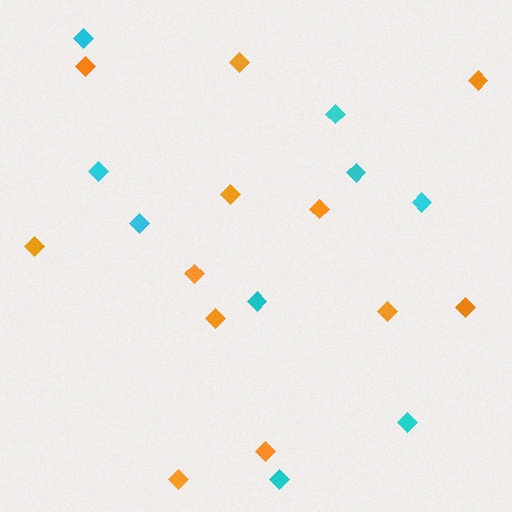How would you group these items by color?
There are 2 groups: one group of orange diamonds (12) and one group of cyan diamonds (9).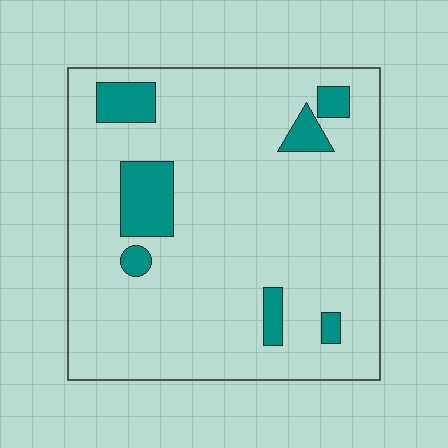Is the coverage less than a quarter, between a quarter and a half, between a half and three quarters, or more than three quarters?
Less than a quarter.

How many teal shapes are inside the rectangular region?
7.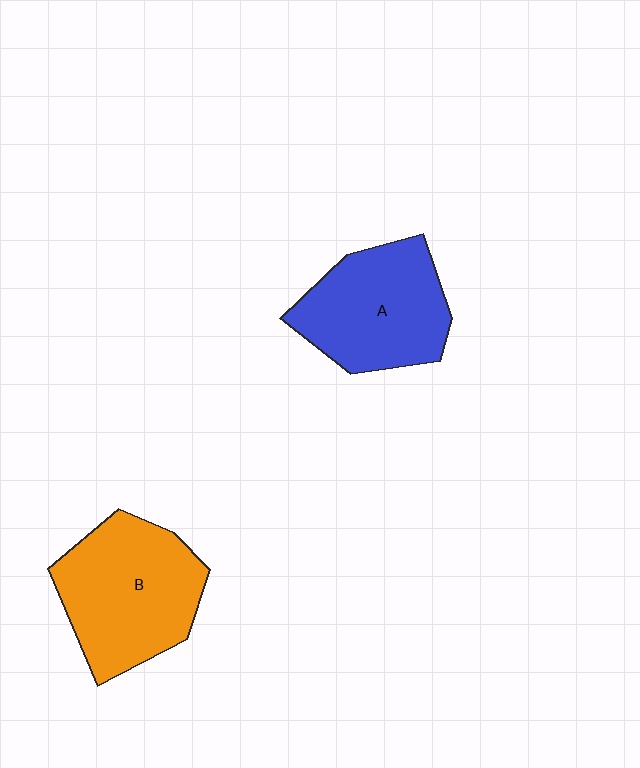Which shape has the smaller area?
Shape A (blue).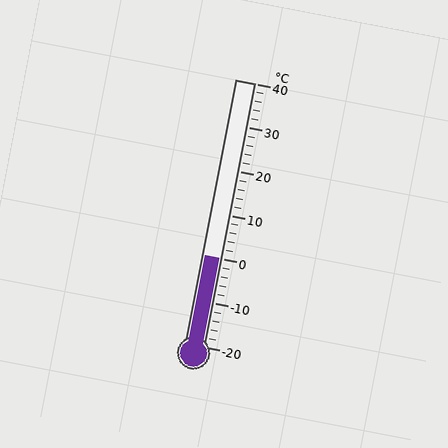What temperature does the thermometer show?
The thermometer shows approximately 0°C.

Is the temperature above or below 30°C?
The temperature is below 30°C.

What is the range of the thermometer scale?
The thermometer scale ranges from -20°C to 40°C.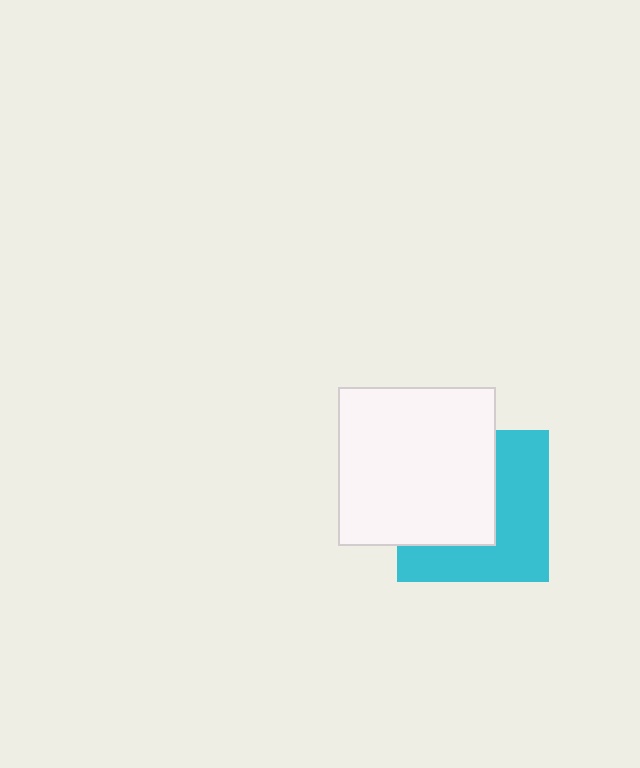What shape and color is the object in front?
The object in front is a white square.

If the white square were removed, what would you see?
You would see the complete cyan square.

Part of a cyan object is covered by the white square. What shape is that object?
It is a square.